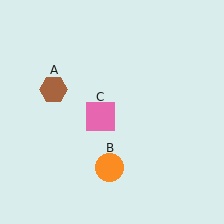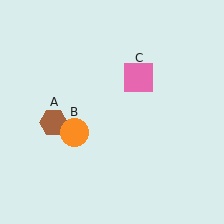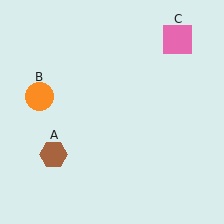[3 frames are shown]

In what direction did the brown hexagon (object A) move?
The brown hexagon (object A) moved down.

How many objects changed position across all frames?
3 objects changed position: brown hexagon (object A), orange circle (object B), pink square (object C).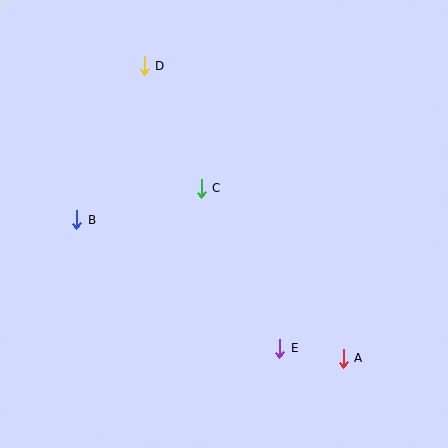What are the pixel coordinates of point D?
Point D is at (144, 66).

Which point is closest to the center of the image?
Point C at (201, 188) is closest to the center.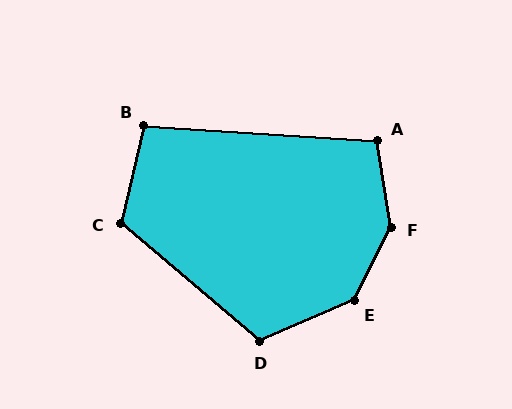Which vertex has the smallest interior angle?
B, at approximately 100 degrees.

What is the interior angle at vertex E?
Approximately 140 degrees (obtuse).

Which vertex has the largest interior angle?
F, at approximately 144 degrees.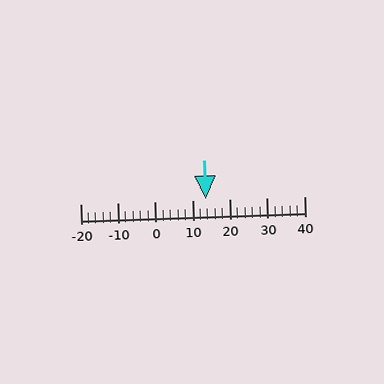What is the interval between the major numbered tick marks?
The major tick marks are spaced 10 units apart.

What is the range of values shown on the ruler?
The ruler shows values from -20 to 40.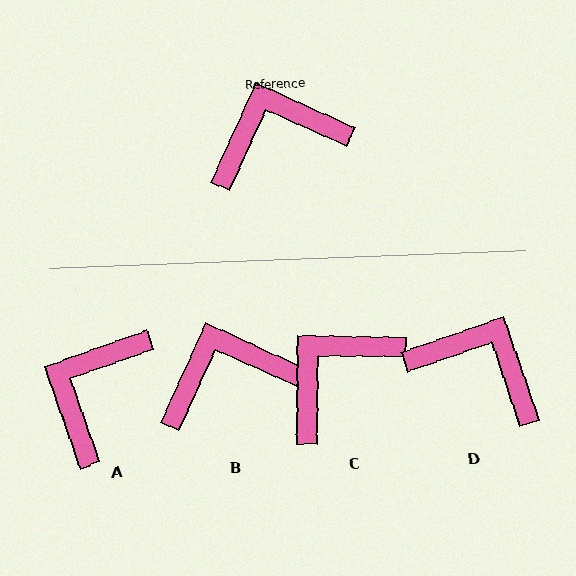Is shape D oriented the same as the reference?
No, it is off by about 47 degrees.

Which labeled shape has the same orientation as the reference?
B.